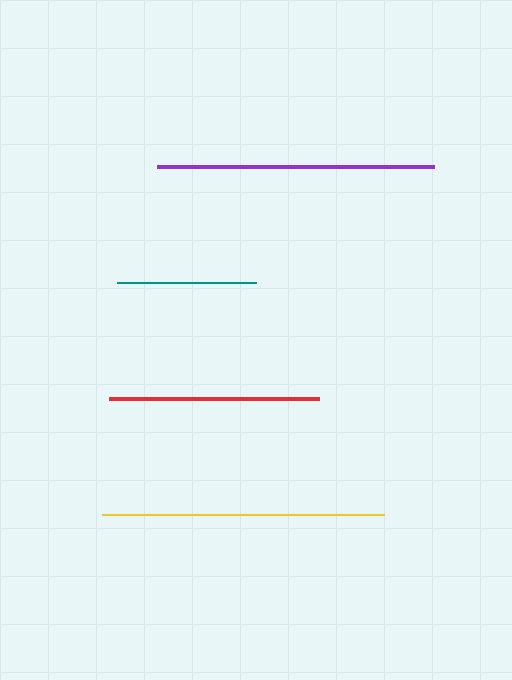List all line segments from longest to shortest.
From longest to shortest: yellow, purple, red, teal.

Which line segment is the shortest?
The teal line is the shortest at approximately 139 pixels.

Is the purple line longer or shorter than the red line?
The purple line is longer than the red line.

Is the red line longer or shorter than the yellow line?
The yellow line is longer than the red line.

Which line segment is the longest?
The yellow line is the longest at approximately 282 pixels.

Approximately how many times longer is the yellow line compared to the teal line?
The yellow line is approximately 2.0 times the length of the teal line.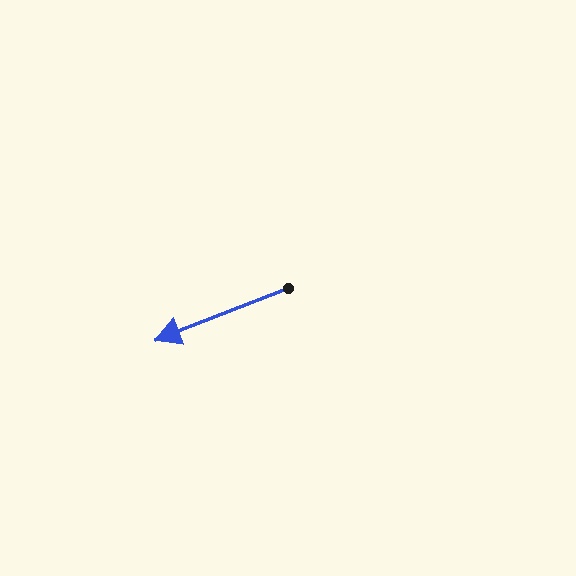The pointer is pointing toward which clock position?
Roughly 8 o'clock.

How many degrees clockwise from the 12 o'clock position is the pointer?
Approximately 249 degrees.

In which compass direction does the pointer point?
West.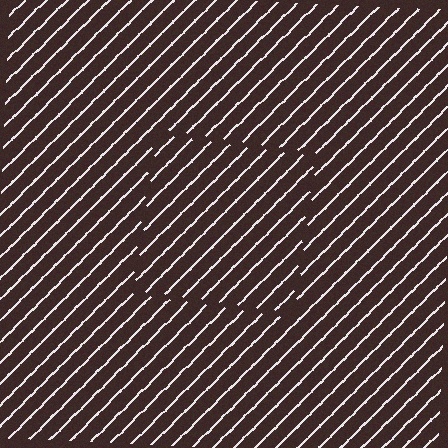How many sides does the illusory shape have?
4 sides — the line-ends trace a square.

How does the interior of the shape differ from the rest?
The interior of the shape contains the same grating, shifted by half a period — the contour is defined by the phase discontinuity where line-ends from the inner and outer gratings abut.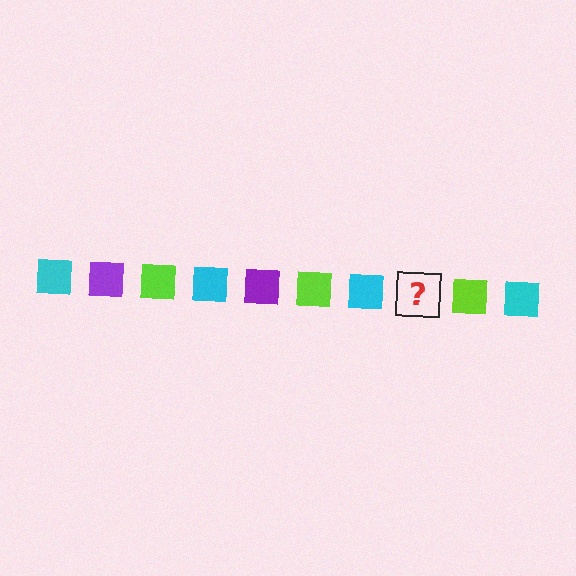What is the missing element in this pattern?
The missing element is a purple square.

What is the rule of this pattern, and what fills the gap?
The rule is that the pattern cycles through cyan, purple, lime squares. The gap should be filled with a purple square.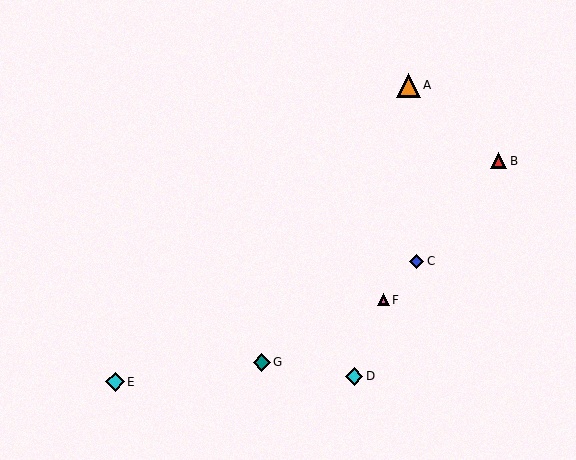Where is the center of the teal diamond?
The center of the teal diamond is at (262, 362).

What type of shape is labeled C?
Shape C is a blue diamond.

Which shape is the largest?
The orange triangle (labeled A) is the largest.